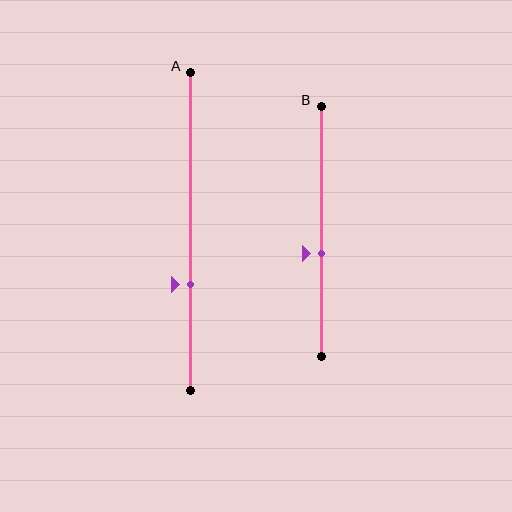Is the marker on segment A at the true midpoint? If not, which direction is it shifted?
No, the marker on segment A is shifted downward by about 17% of the segment length.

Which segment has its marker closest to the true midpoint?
Segment B has its marker closest to the true midpoint.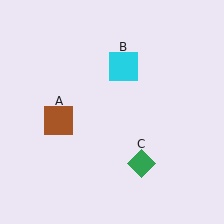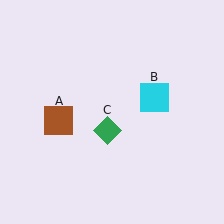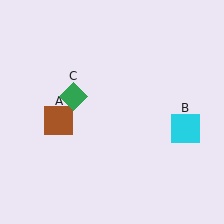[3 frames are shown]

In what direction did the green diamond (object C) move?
The green diamond (object C) moved up and to the left.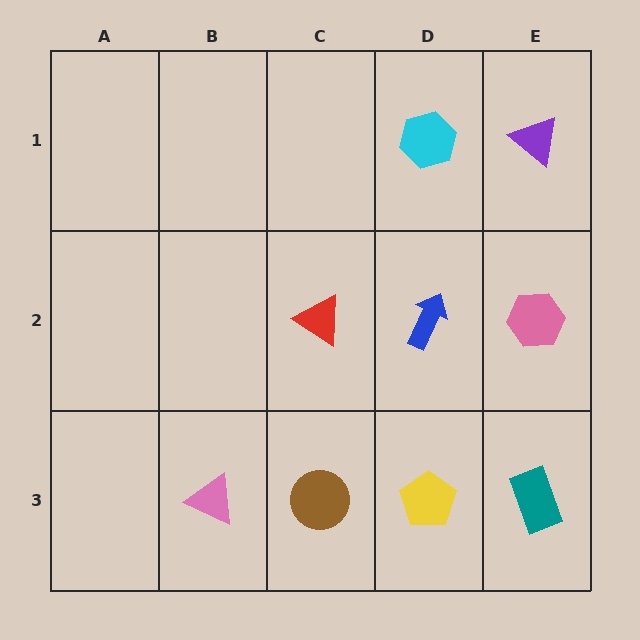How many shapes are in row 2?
3 shapes.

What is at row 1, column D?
A cyan hexagon.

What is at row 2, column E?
A pink hexagon.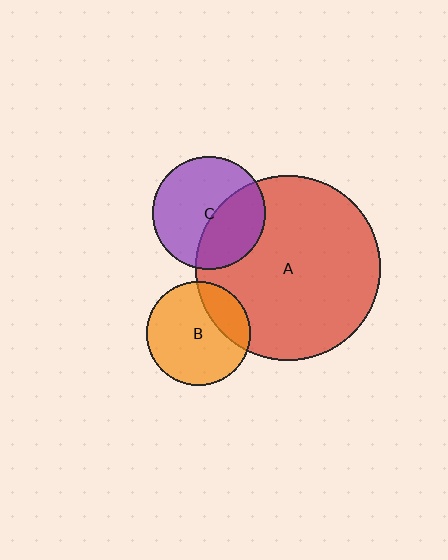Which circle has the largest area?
Circle A (red).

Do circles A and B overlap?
Yes.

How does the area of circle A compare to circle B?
Approximately 3.1 times.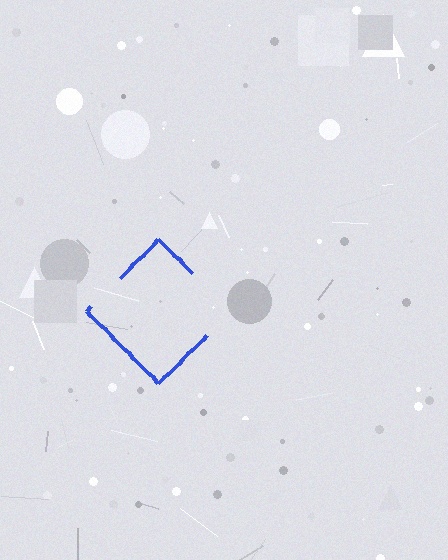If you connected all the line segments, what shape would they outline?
They would outline a diamond.